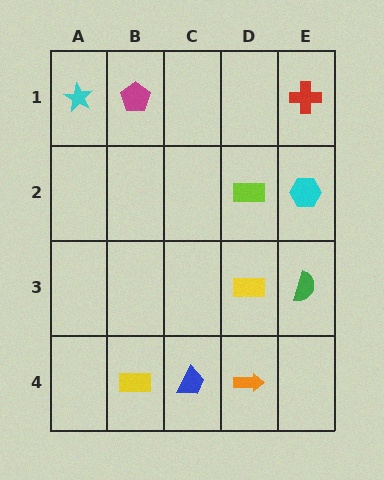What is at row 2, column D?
A lime rectangle.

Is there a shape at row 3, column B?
No, that cell is empty.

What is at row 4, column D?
An orange arrow.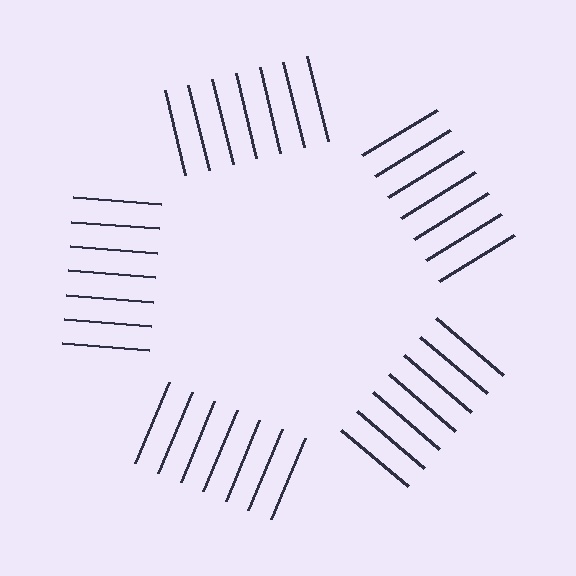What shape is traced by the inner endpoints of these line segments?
An illusory pentagon — the line segments terminate on its edges but no continuous stroke is drawn.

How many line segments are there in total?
35 — 7 along each of the 5 edges.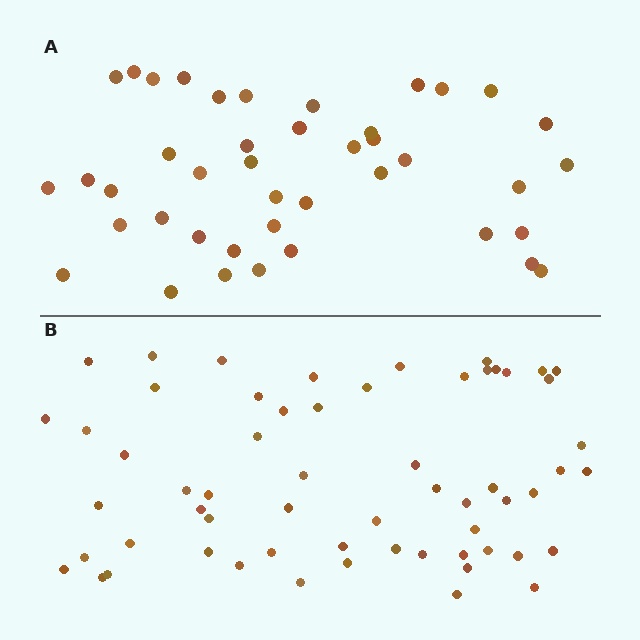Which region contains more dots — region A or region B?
Region B (the bottom region) has more dots.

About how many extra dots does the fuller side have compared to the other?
Region B has approximately 20 more dots than region A.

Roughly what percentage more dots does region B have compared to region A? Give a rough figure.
About 45% more.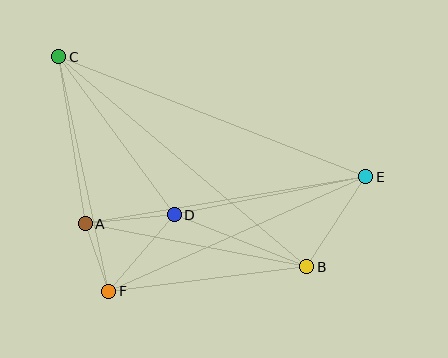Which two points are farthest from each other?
Points C and E are farthest from each other.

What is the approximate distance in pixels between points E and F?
The distance between E and F is approximately 281 pixels.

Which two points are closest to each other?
Points A and F are closest to each other.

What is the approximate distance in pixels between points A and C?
The distance between A and C is approximately 169 pixels.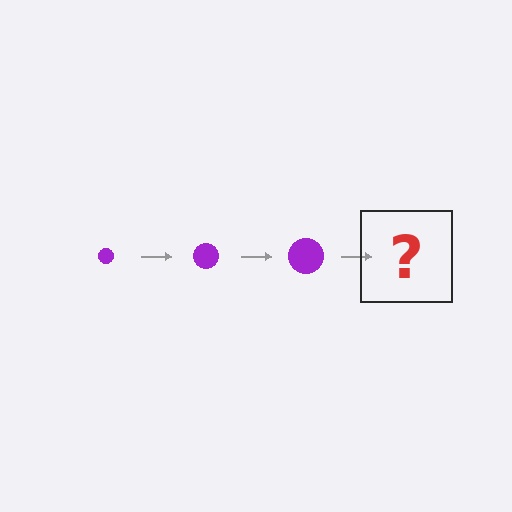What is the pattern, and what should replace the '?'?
The pattern is that the circle gets progressively larger each step. The '?' should be a purple circle, larger than the previous one.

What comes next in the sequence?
The next element should be a purple circle, larger than the previous one.